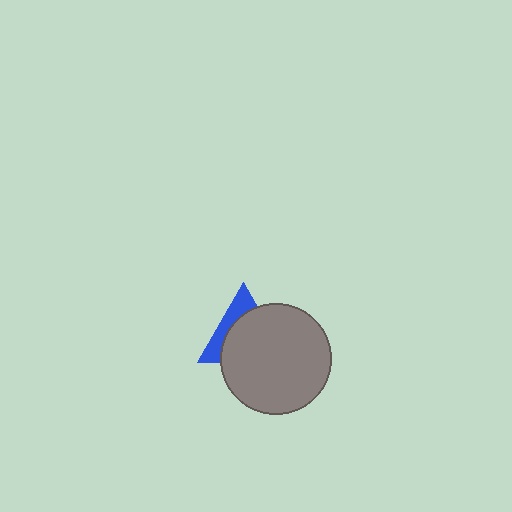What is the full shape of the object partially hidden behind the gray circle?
The partially hidden object is a blue triangle.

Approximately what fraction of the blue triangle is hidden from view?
Roughly 67% of the blue triangle is hidden behind the gray circle.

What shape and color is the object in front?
The object in front is a gray circle.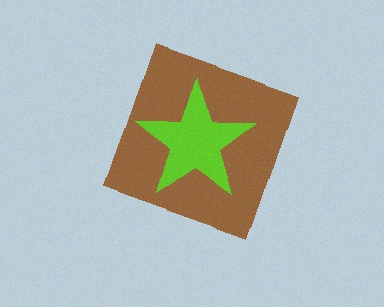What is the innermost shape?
The lime star.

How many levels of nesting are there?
2.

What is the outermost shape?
The brown diamond.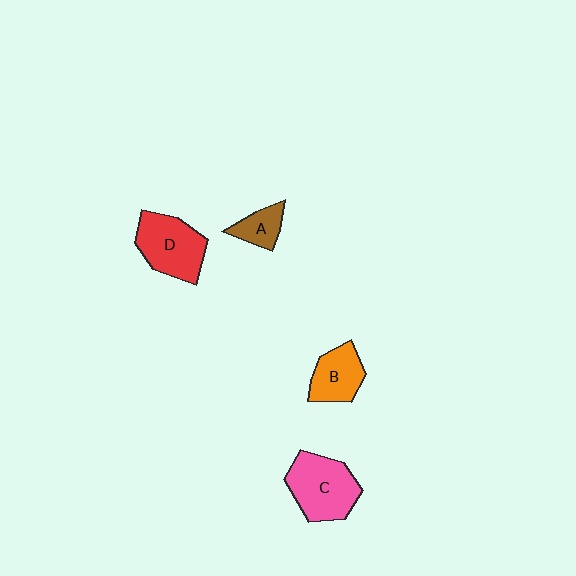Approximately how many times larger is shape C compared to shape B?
Approximately 1.5 times.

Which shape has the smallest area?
Shape A (brown).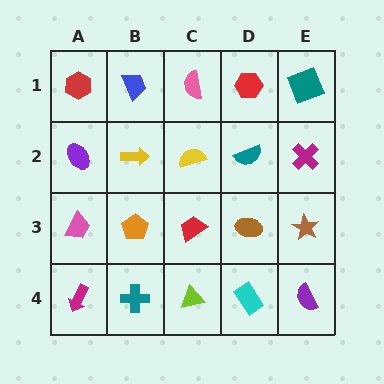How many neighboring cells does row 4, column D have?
3.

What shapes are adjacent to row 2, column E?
A teal square (row 1, column E), a brown star (row 3, column E), a teal semicircle (row 2, column D).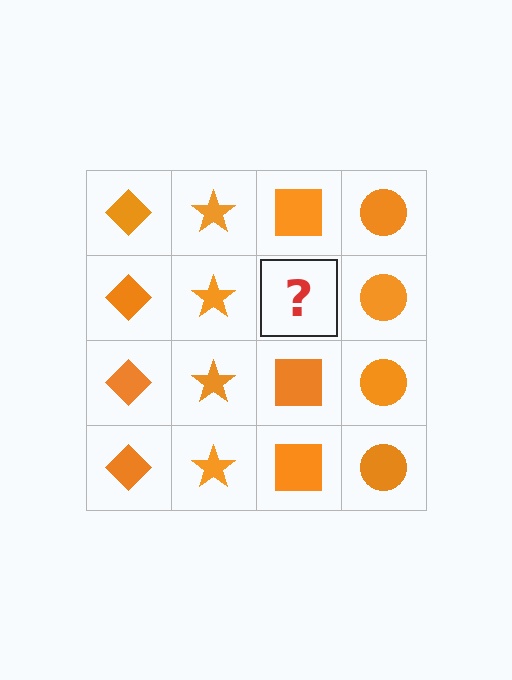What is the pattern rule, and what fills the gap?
The rule is that each column has a consistent shape. The gap should be filled with an orange square.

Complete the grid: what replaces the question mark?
The question mark should be replaced with an orange square.